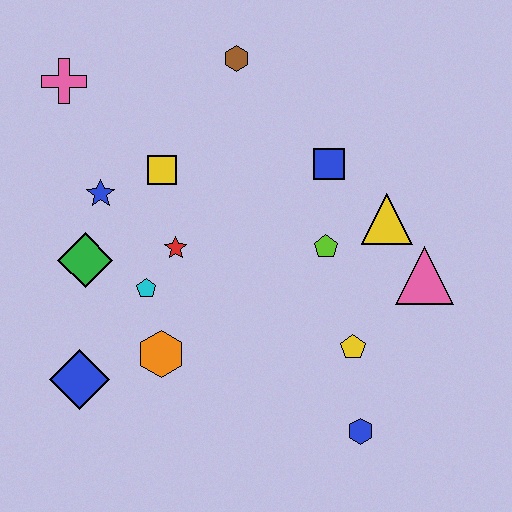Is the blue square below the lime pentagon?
No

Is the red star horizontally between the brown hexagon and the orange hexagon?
Yes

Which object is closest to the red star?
The cyan pentagon is closest to the red star.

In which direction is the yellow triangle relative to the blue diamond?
The yellow triangle is to the right of the blue diamond.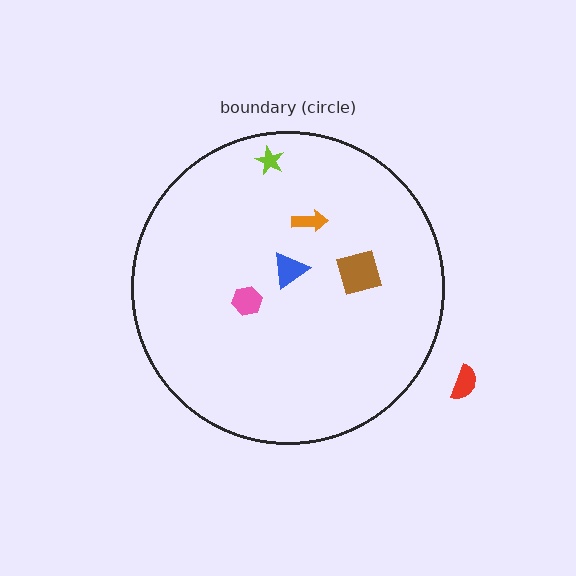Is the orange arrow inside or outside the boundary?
Inside.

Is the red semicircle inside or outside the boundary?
Outside.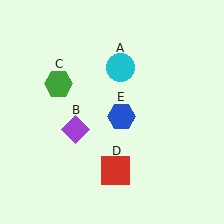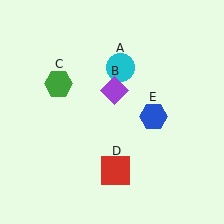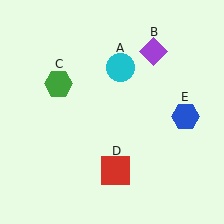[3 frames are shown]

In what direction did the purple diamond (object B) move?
The purple diamond (object B) moved up and to the right.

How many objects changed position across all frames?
2 objects changed position: purple diamond (object B), blue hexagon (object E).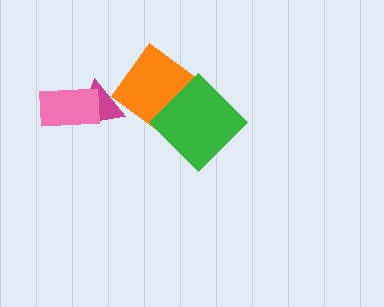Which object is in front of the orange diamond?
The green diamond is in front of the orange diamond.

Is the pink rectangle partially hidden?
No, no other shape covers it.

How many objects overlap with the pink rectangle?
1 object overlaps with the pink rectangle.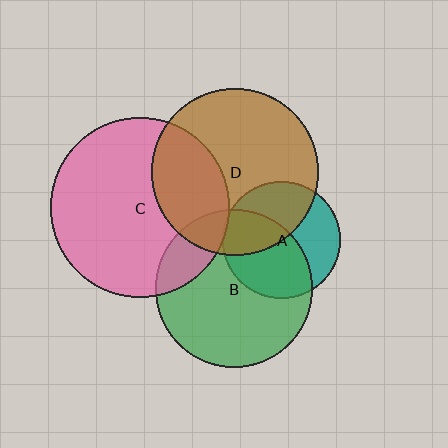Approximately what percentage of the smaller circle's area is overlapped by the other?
Approximately 20%.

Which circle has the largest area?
Circle C (pink).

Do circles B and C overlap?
Yes.